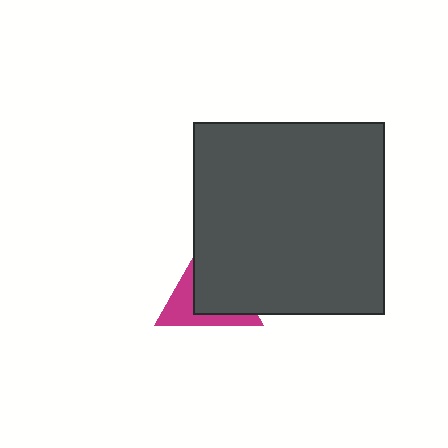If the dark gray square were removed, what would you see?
You would see the complete magenta triangle.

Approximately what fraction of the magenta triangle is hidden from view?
Roughly 61% of the magenta triangle is hidden behind the dark gray square.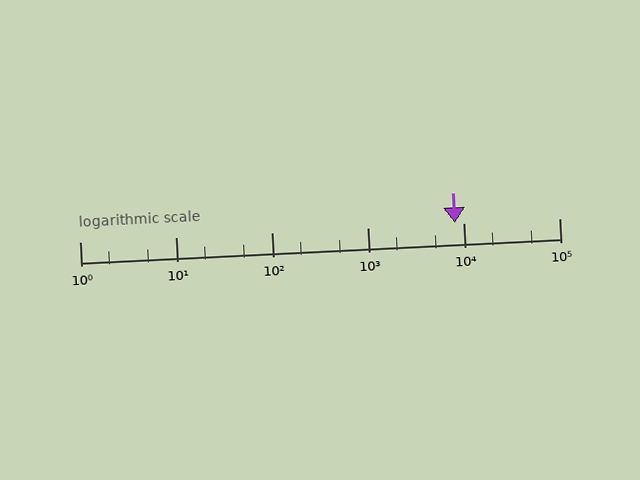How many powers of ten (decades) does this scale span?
The scale spans 5 decades, from 1 to 100000.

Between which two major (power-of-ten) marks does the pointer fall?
The pointer is between 1000 and 10000.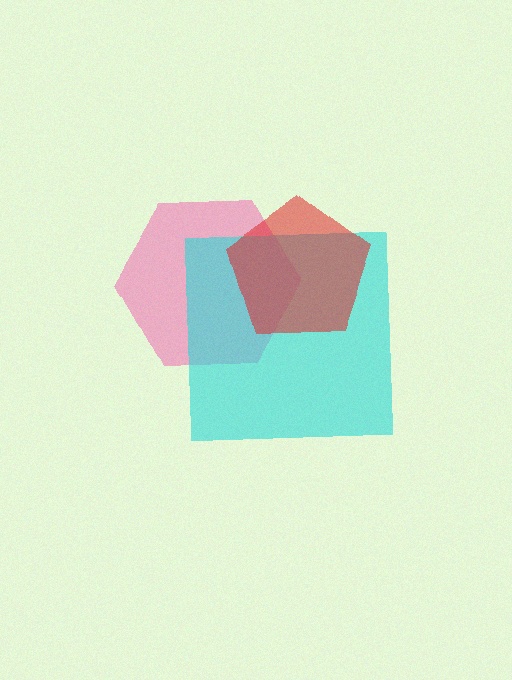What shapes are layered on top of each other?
The layered shapes are: a pink hexagon, a cyan square, a red pentagon.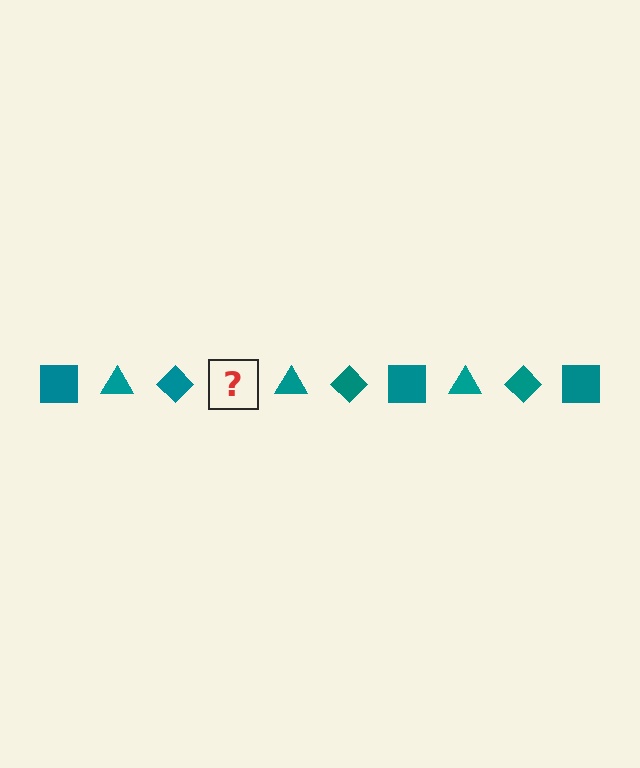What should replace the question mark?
The question mark should be replaced with a teal square.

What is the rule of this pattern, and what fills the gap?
The rule is that the pattern cycles through square, triangle, diamond shapes in teal. The gap should be filled with a teal square.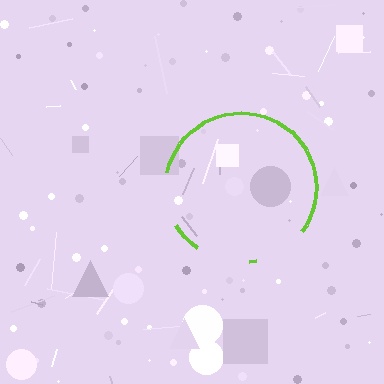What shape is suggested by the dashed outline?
The dashed outline suggests a circle.